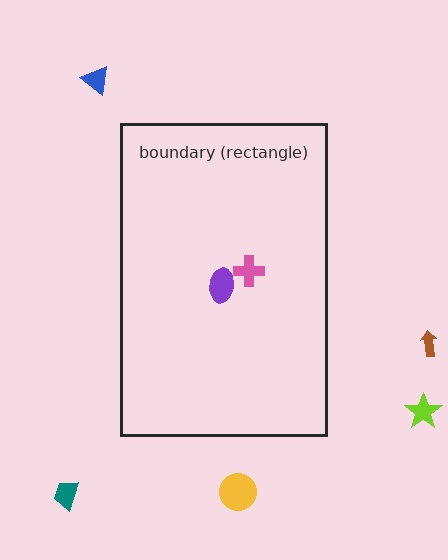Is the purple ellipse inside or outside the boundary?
Inside.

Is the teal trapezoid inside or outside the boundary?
Outside.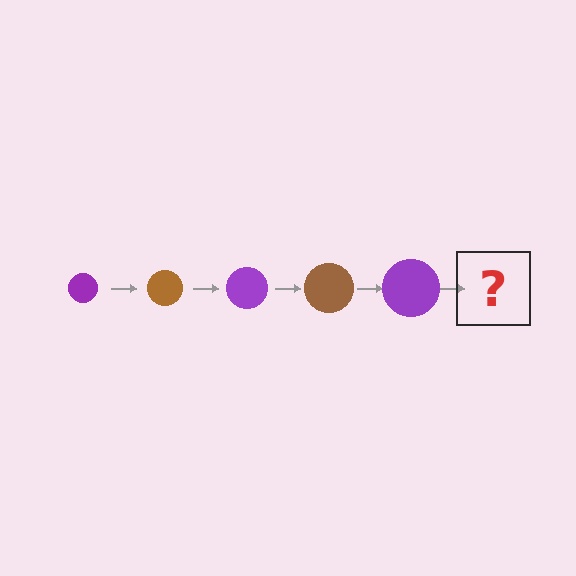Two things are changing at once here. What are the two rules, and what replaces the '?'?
The two rules are that the circle grows larger each step and the color cycles through purple and brown. The '?' should be a brown circle, larger than the previous one.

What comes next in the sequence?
The next element should be a brown circle, larger than the previous one.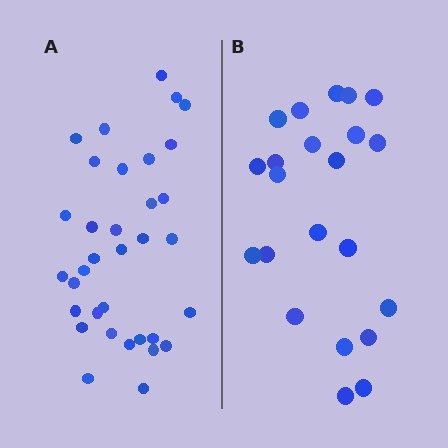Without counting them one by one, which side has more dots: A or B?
Region A (the left region) has more dots.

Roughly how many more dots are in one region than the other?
Region A has roughly 12 or so more dots than region B.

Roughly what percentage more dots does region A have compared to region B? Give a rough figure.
About 55% more.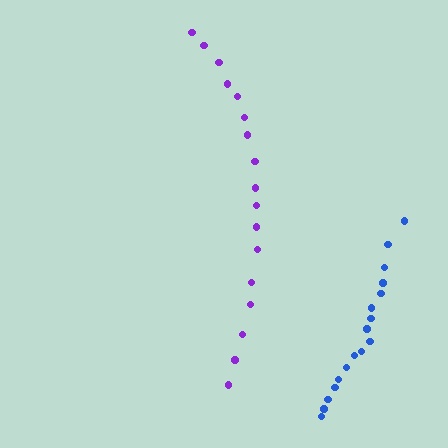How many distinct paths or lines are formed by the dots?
There are 2 distinct paths.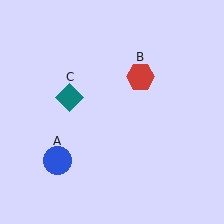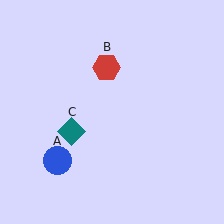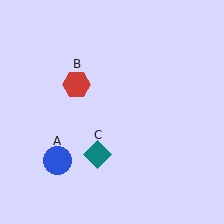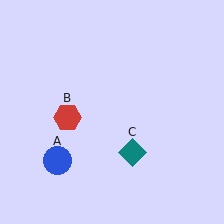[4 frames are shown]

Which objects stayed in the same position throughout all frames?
Blue circle (object A) remained stationary.